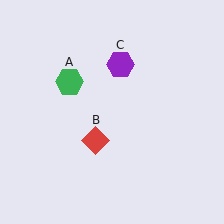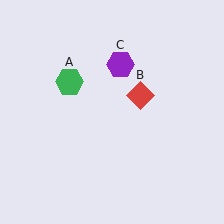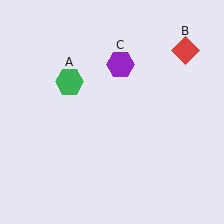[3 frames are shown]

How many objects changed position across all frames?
1 object changed position: red diamond (object B).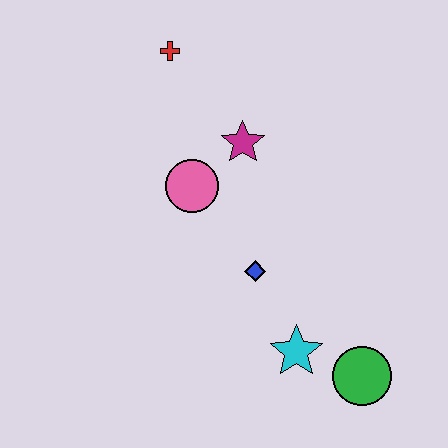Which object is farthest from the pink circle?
The green circle is farthest from the pink circle.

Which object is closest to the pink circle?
The magenta star is closest to the pink circle.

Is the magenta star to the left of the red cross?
No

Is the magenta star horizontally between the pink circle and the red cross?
No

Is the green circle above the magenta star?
No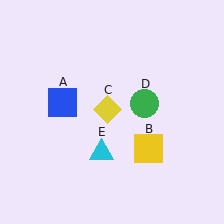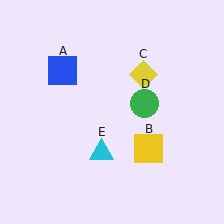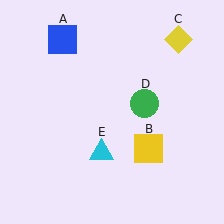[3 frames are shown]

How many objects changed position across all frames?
2 objects changed position: blue square (object A), yellow diamond (object C).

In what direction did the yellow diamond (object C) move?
The yellow diamond (object C) moved up and to the right.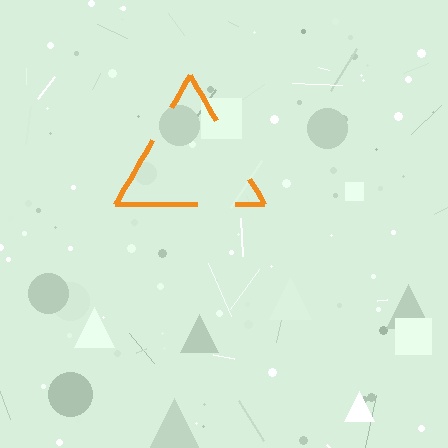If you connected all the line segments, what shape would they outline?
They would outline a triangle.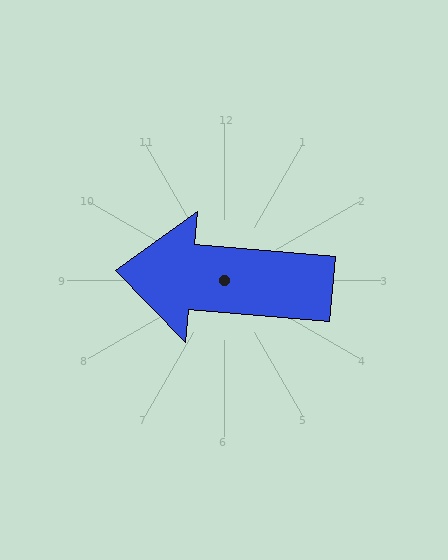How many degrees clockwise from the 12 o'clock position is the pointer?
Approximately 275 degrees.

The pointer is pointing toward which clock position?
Roughly 9 o'clock.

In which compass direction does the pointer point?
West.